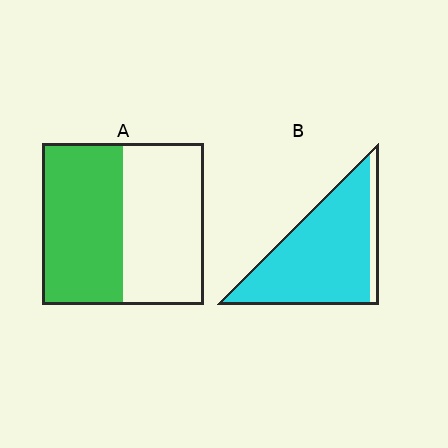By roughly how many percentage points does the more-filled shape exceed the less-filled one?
By roughly 40 percentage points (B over A).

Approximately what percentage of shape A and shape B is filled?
A is approximately 50% and B is approximately 90%.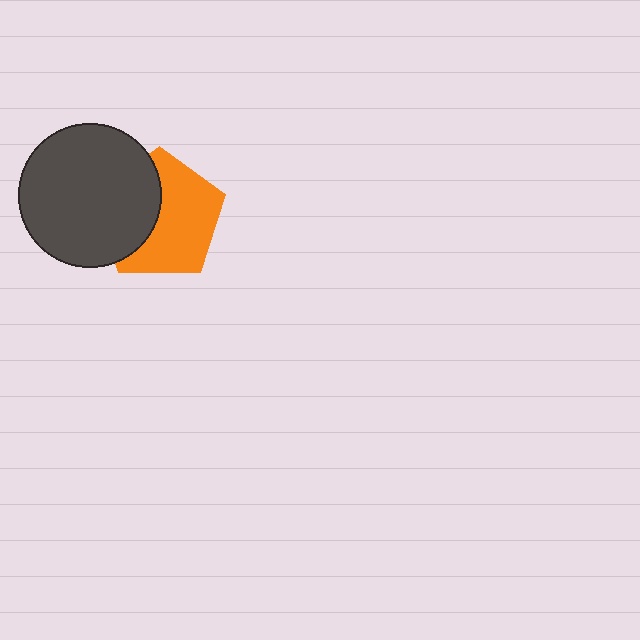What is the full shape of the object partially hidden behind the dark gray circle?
The partially hidden object is an orange pentagon.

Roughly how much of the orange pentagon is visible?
About half of it is visible (roughly 61%).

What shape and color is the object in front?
The object in front is a dark gray circle.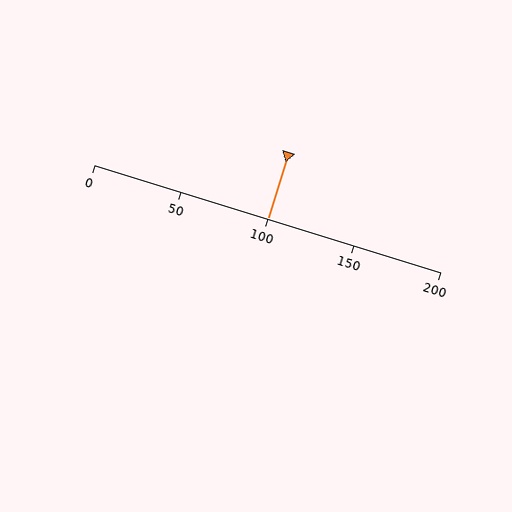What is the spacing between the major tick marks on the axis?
The major ticks are spaced 50 apart.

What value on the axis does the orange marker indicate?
The marker indicates approximately 100.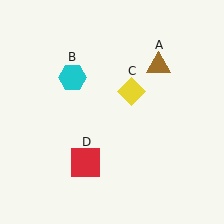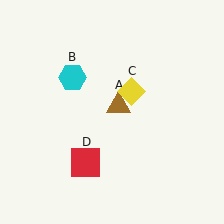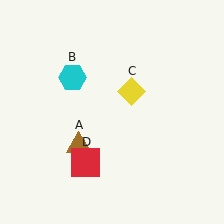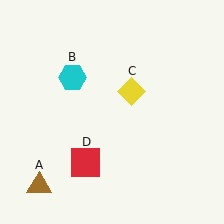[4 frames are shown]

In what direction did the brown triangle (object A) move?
The brown triangle (object A) moved down and to the left.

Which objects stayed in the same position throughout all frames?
Cyan hexagon (object B) and yellow diamond (object C) and red square (object D) remained stationary.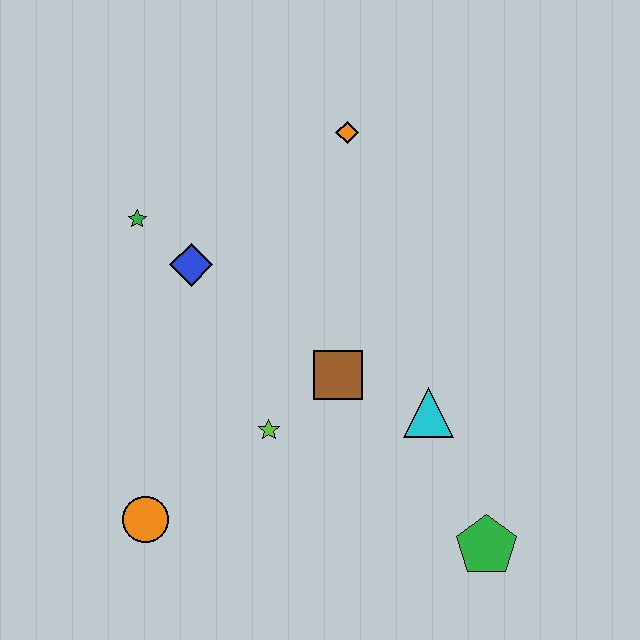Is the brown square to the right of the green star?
Yes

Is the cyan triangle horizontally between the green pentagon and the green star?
Yes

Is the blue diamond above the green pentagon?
Yes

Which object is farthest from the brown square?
The green star is farthest from the brown square.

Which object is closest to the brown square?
The lime star is closest to the brown square.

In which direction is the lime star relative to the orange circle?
The lime star is to the right of the orange circle.